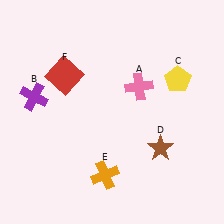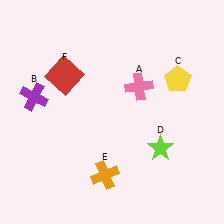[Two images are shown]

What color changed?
The star (D) changed from brown in Image 1 to lime in Image 2.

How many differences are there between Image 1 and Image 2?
There is 1 difference between the two images.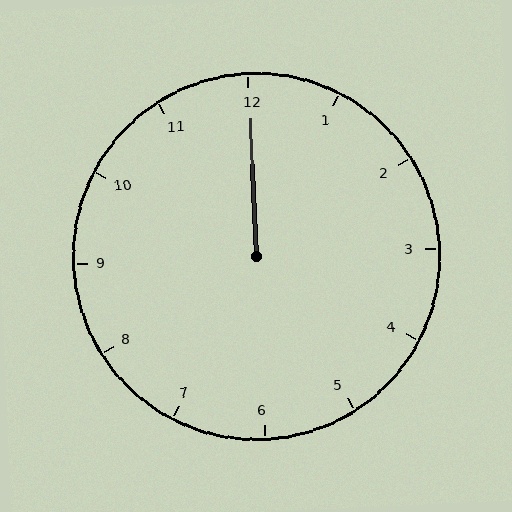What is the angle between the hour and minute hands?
Approximately 0 degrees.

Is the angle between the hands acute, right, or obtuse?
It is acute.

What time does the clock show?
12:00.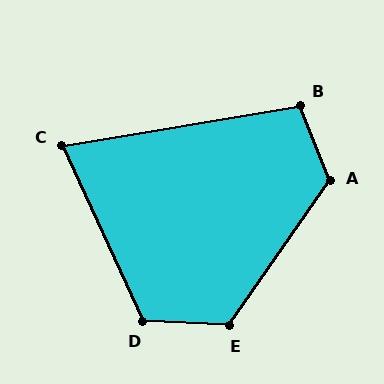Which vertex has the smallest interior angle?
C, at approximately 75 degrees.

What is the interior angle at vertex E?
Approximately 122 degrees (obtuse).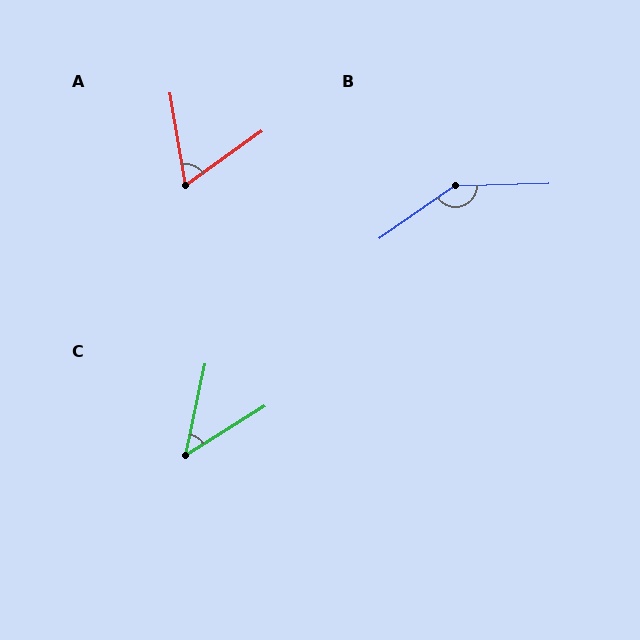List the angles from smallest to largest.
C (46°), A (64°), B (147°).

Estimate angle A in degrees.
Approximately 64 degrees.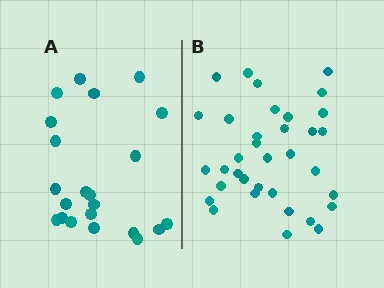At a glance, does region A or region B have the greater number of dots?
Region B (the right region) has more dots.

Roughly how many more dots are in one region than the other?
Region B has approximately 15 more dots than region A.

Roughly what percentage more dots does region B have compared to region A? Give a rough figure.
About 60% more.